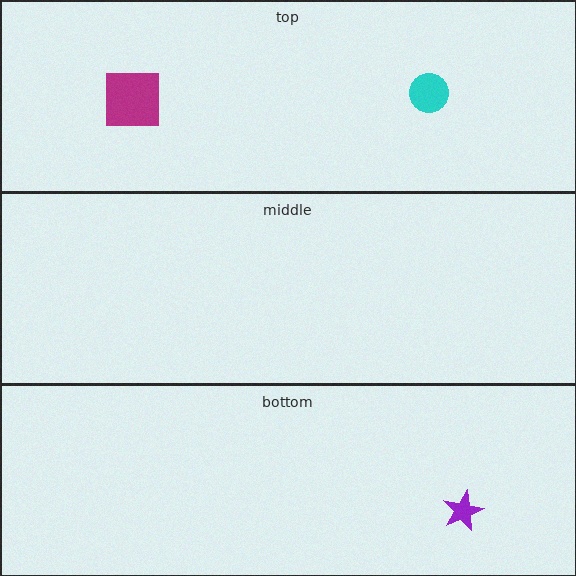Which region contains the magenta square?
The top region.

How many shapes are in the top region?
2.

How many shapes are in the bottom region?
1.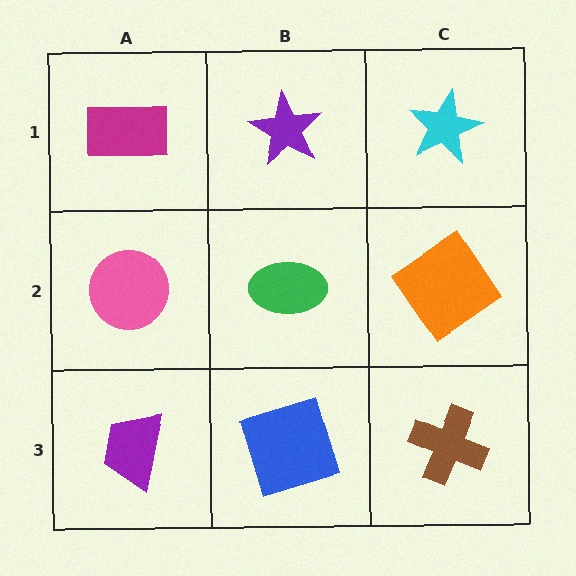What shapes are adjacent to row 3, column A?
A pink circle (row 2, column A), a blue square (row 3, column B).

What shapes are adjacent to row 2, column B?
A purple star (row 1, column B), a blue square (row 3, column B), a pink circle (row 2, column A), an orange diamond (row 2, column C).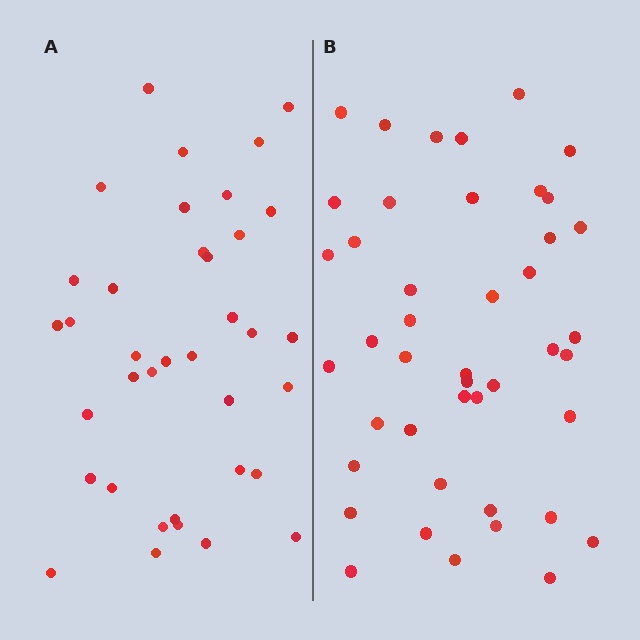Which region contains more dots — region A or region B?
Region B (the right region) has more dots.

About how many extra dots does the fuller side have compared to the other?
Region B has roughly 8 or so more dots than region A.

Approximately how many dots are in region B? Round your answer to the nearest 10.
About 40 dots. (The exact count is 44, which rounds to 40.)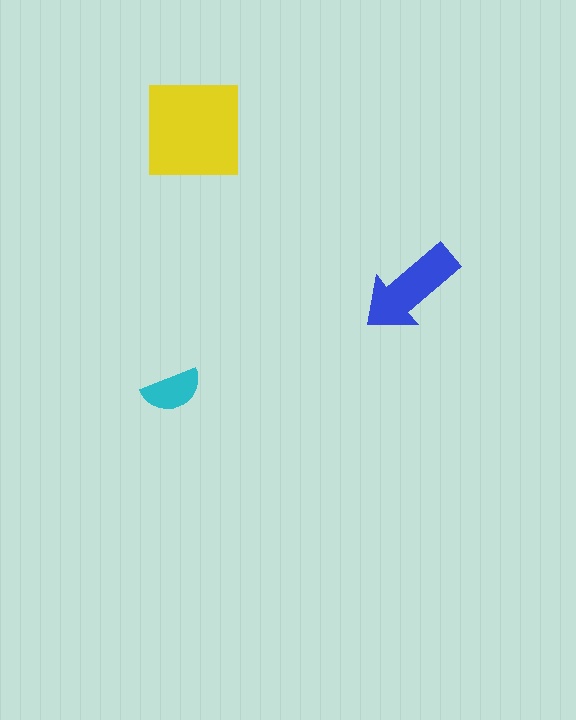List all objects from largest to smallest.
The yellow square, the blue arrow, the cyan semicircle.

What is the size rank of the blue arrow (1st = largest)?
2nd.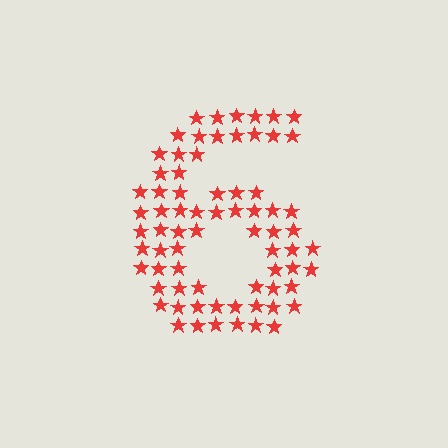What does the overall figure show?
The overall figure shows the digit 6.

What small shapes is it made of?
It is made of small stars.